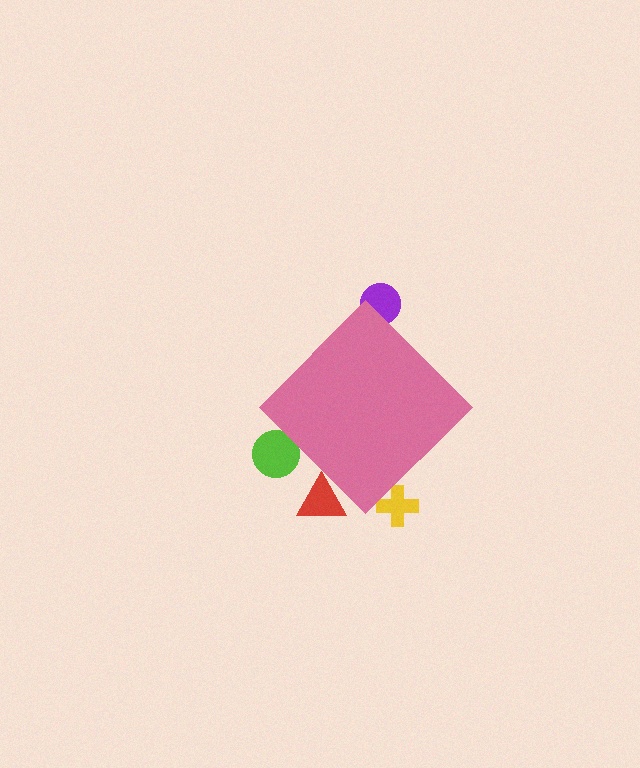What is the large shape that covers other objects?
A pink diamond.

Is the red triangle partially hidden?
Yes, the red triangle is partially hidden behind the pink diamond.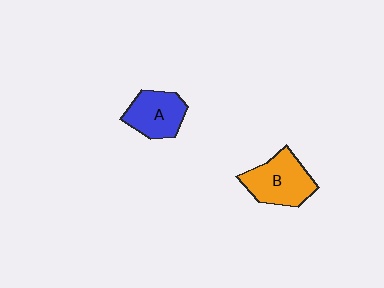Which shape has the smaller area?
Shape A (blue).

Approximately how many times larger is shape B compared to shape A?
Approximately 1.2 times.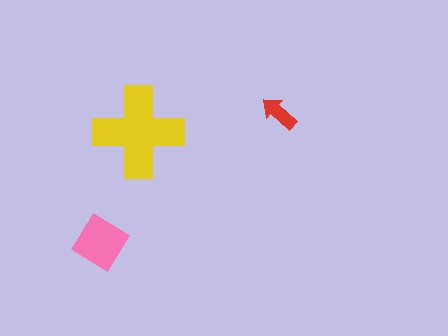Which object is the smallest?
The red arrow.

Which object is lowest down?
The pink diamond is bottommost.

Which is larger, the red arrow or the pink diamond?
The pink diamond.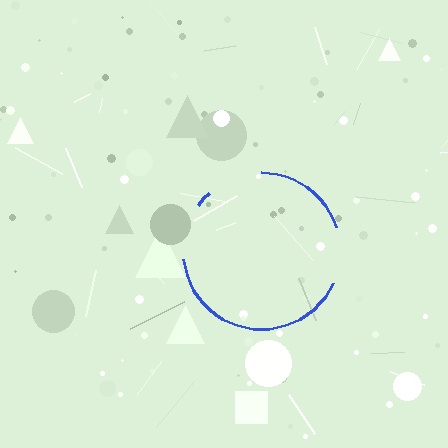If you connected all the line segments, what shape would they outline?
They would outline a circle.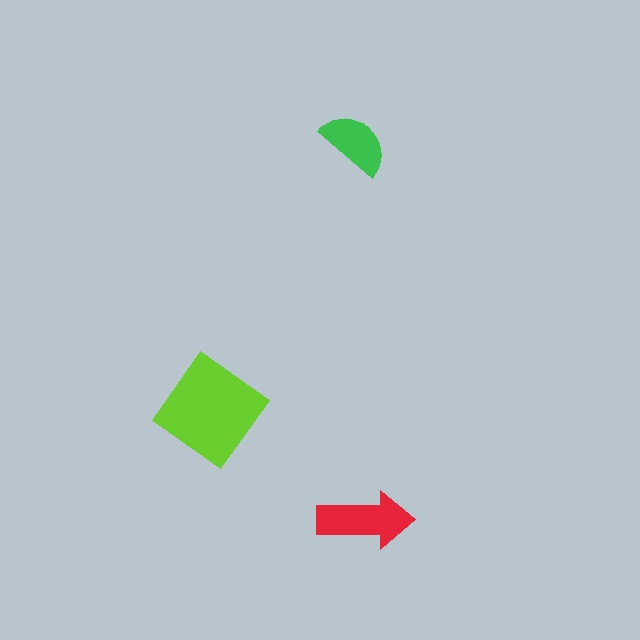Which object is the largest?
The lime diamond.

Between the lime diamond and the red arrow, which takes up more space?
The lime diamond.